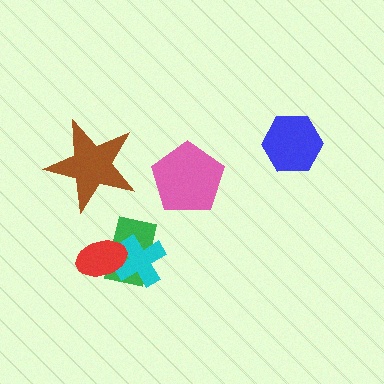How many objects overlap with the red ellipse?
2 objects overlap with the red ellipse.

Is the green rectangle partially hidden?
Yes, it is partially covered by another shape.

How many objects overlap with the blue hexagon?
0 objects overlap with the blue hexagon.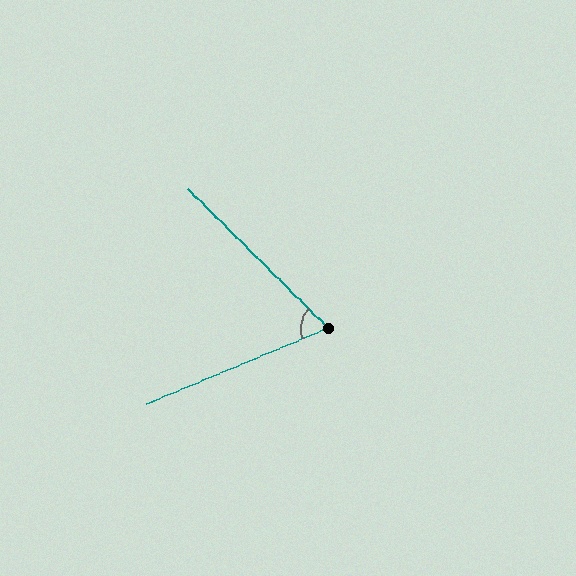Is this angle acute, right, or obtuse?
It is acute.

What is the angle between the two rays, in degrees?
Approximately 67 degrees.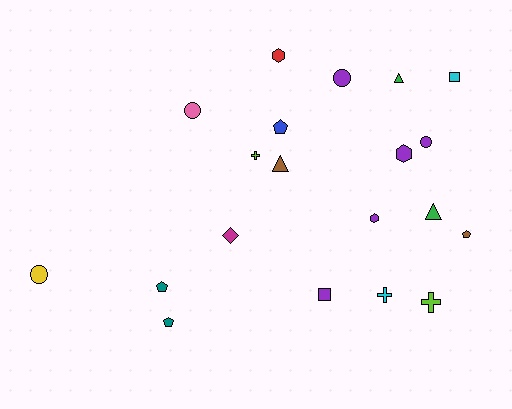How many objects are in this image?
There are 20 objects.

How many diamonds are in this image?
There is 1 diamond.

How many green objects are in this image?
There are 2 green objects.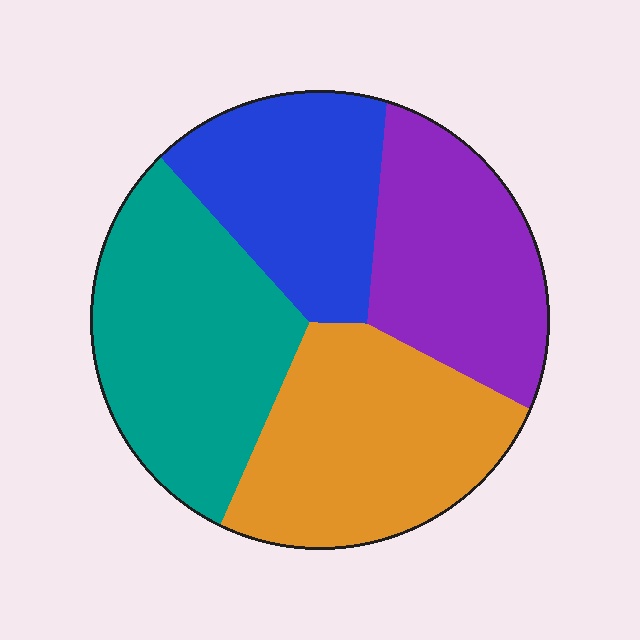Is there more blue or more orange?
Orange.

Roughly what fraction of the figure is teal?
Teal covers about 30% of the figure.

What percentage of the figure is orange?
Orange covers around 25% of the figure.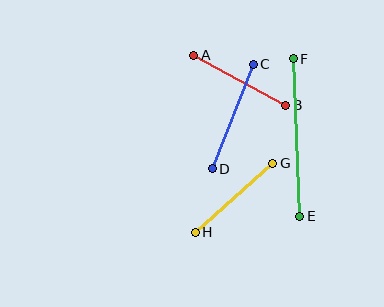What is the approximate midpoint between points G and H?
The midpoint is at approximately (234, 198) pixels.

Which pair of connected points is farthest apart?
Points E and F are farthest apart.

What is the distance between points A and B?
The distance is approximately 105 pixels.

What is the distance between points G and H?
The distance is approximately 104 pixels.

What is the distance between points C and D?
The distance is approximately 112 pixels.